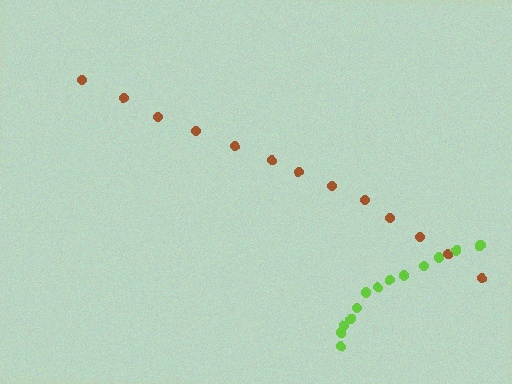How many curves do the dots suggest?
There are 2 distinct paths.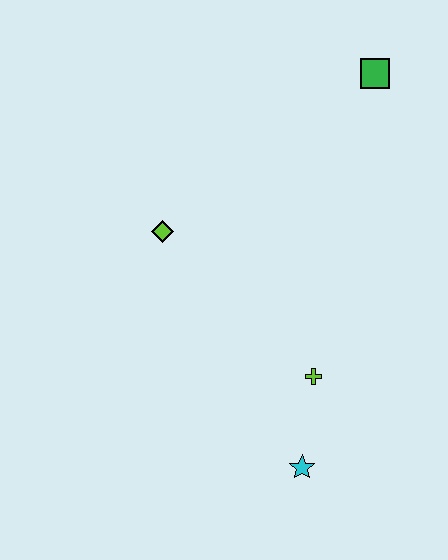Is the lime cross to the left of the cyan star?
No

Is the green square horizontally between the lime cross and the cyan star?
No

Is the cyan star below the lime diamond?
Yes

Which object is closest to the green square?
The lime diamond is closest to the green square.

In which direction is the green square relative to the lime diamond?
The green square is to the right of the lime diamond.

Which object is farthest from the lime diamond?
The cyan star is farthest from the lime diamond.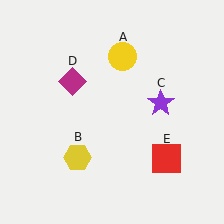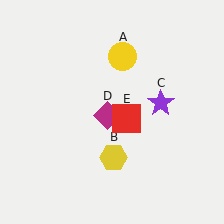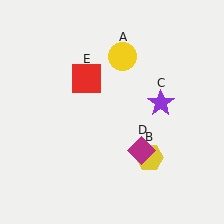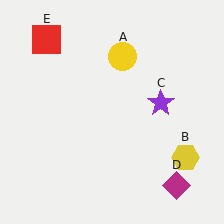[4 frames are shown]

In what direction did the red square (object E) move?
The red square (object E) moved up and to the left.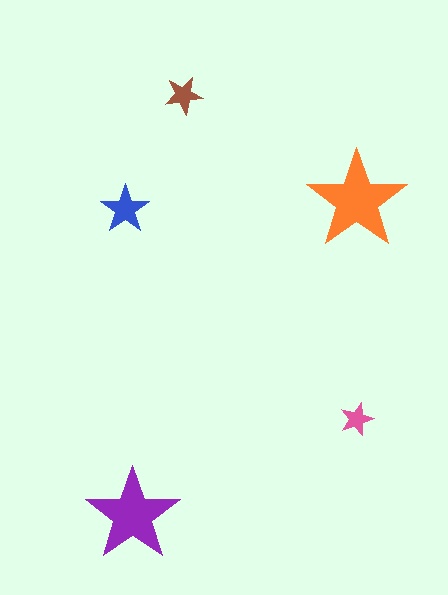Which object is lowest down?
The purple star is bottommost.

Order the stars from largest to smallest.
the orange one, the purple one, the blue one, the brown one, the pink one.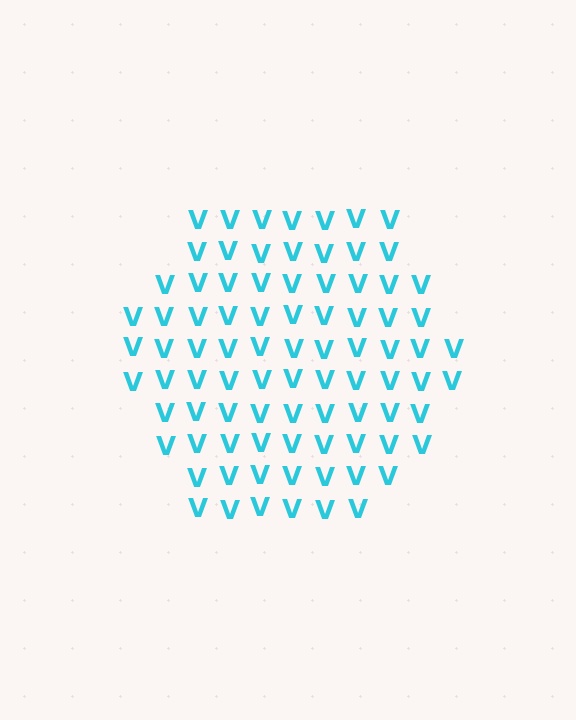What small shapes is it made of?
It is made of small letter V's.